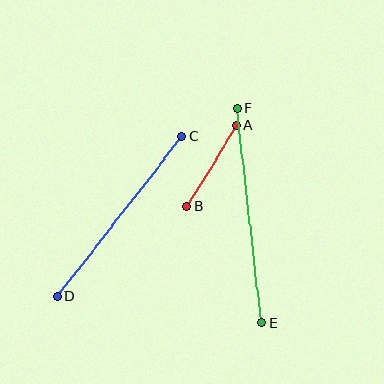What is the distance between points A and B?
The distance is approximately 95 pixels.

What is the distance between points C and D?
The distance is approximately 203 pixels.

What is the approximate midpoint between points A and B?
The midpoint is at approximately (212, 166) pixels.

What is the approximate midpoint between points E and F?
The midpoint is at approximately (249, 215) pixels.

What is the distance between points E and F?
The distance is approximately 216 pixels.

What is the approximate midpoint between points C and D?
The midpoint is at approximately (119, 216) pixels.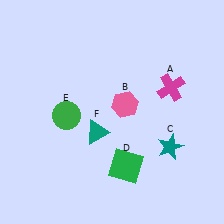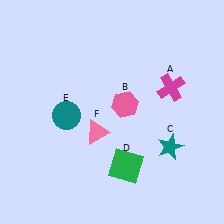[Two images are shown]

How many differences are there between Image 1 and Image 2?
There are 2 differences between the two images.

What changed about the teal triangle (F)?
In Image 1, F is teal. In Image 2, it changed to pink.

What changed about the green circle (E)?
In Image 1, E is green. In Image 2, it changed to teal.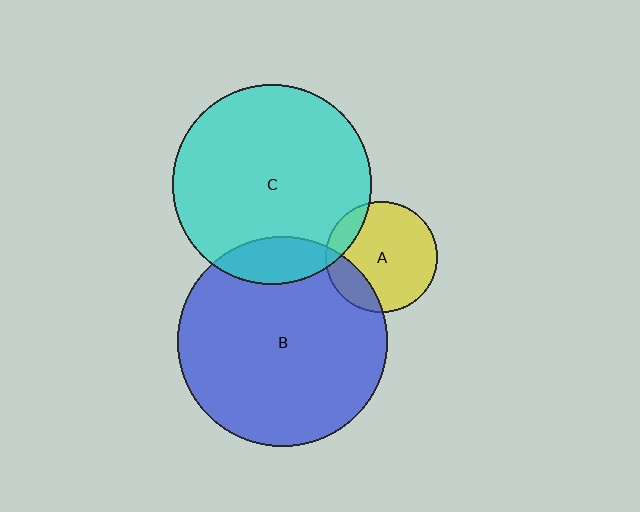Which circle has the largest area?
Circle B (blue).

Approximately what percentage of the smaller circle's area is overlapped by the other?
Approximately 15%.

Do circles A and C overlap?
Yes.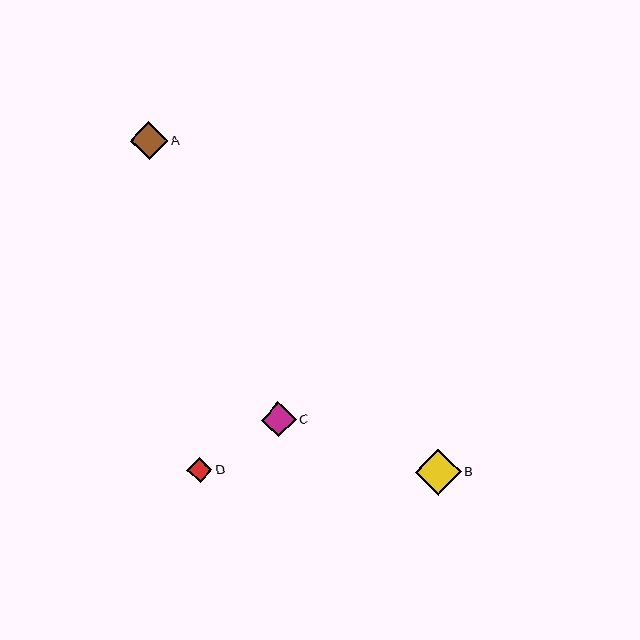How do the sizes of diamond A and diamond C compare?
Diamond A and diamond C are approximately the same size.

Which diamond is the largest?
Diamond B is the largest with a size of approximately 46 pixels.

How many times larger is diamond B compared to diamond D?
Diamond B is approximately 1.8 times the size of diamond D.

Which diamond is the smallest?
Diamond D is the smallest with a size of approximately 25 pixels.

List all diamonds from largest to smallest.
From largest to smallest: B, A, C, D.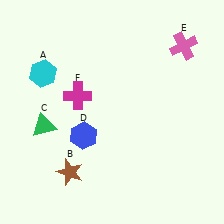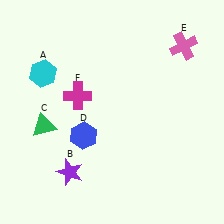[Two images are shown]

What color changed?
The star (B) changed from brown in Image 1 to purple in Image 2.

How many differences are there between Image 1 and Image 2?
There is 1 difference between the two images.